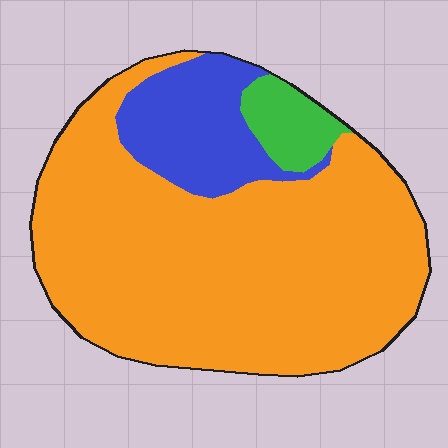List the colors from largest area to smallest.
From largest to smallest: orange, blue, green.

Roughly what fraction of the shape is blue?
Blue covers around 15% of the shape.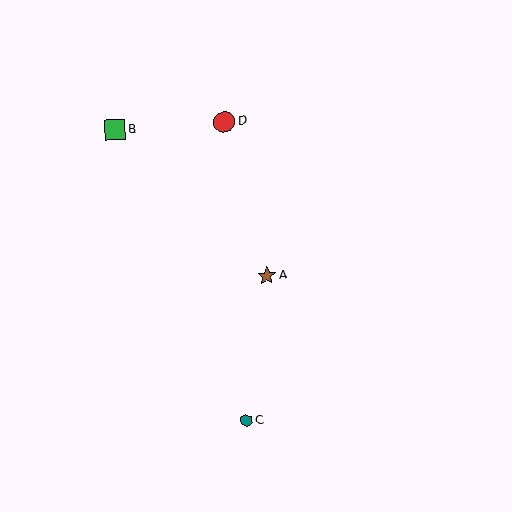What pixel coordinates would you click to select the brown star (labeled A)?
Click at (267, 276) to select the brown star A.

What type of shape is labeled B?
Shape B is a green square.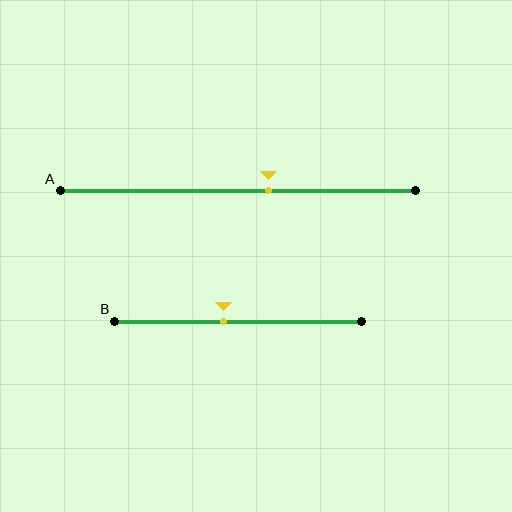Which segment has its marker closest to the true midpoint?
Segment B has its marker closest to the true midpoint.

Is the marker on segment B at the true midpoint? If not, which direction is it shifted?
No, the marker on segment B is shifted to the left by about 6% of the segment length.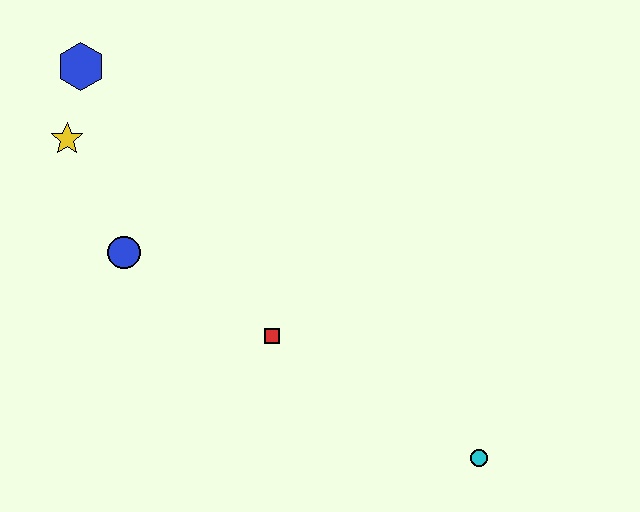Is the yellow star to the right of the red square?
No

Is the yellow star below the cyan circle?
No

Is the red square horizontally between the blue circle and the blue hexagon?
No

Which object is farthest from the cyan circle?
The blue hexagon is farthest from the cyan circle.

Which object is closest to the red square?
The blue circle is closest to the red square.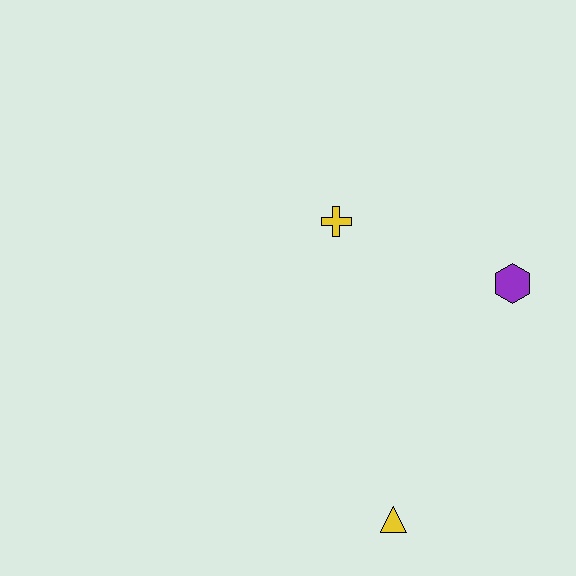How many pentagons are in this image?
There are no pentagons.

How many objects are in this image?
There are 3 objects.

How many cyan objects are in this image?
There are no cyan objects.